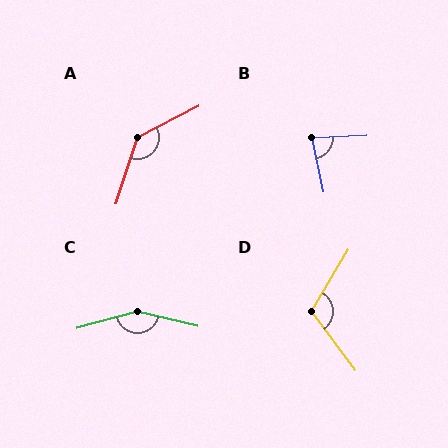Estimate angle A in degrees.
Approximately 135 degrees.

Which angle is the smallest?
B, at approximately 81 degrees.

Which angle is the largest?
C, at approximately 151 degrees.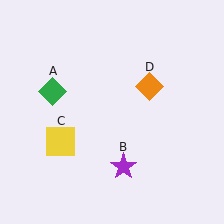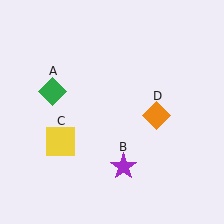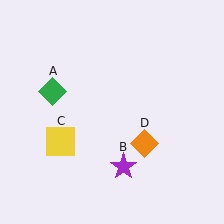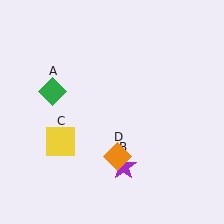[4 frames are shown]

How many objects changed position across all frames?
1 object changed position: orange diamond (object D).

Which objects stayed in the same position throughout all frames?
Green diamond (object A) and purple star (object B) and yellow square (object C) remained stationary.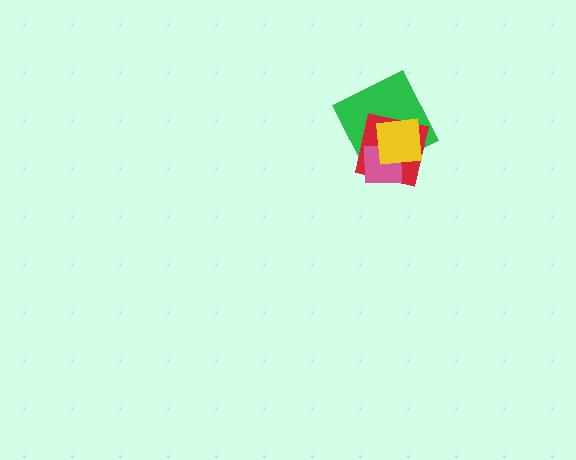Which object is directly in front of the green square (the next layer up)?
The red square is directly in front of the green square.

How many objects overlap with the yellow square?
3 objects overlap with the yellow square.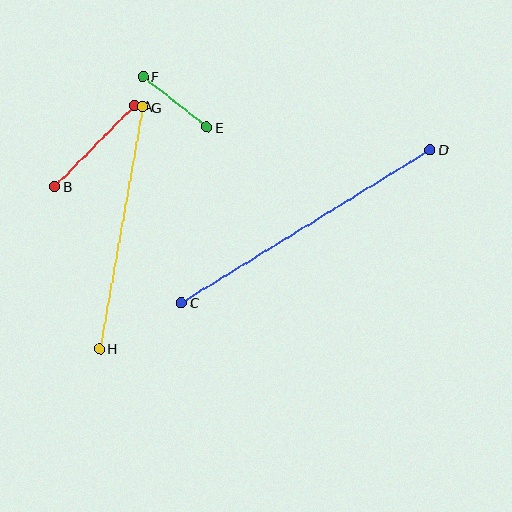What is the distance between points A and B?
The distance is approximately 113 pixels.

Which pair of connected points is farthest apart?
Points C and D are farthest apart.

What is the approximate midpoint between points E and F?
The midpoint is at approximately (175, 102) pixels.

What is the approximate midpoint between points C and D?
The midpoint is at approximately (306, 226) pixels.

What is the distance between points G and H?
The distance is approximately 245 pixels.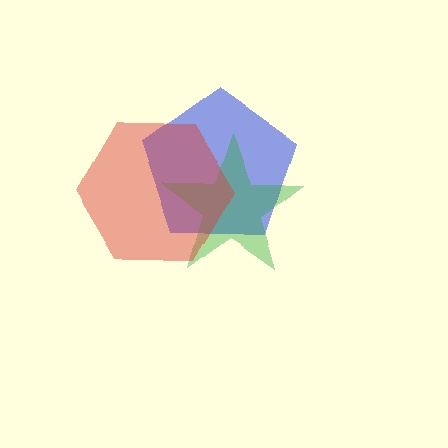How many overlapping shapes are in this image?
There are 3 overlapping shapes in the image.